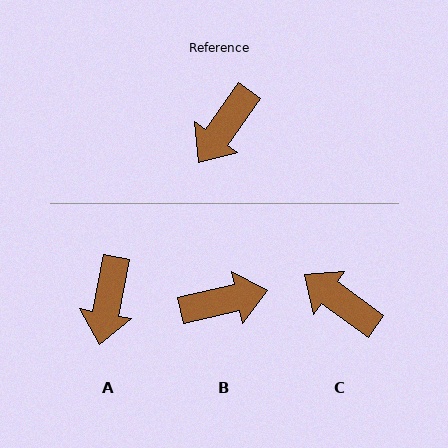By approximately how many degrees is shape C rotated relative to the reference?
Approximately 90 degrees clockwise.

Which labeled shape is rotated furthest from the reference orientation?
B, about 138 degrees away.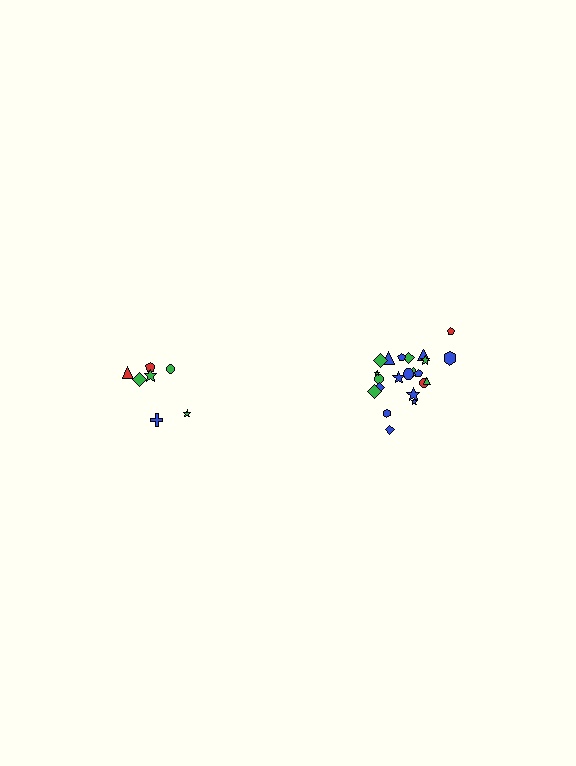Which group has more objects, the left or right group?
The right group.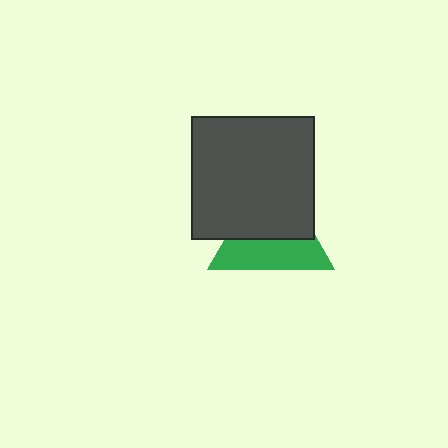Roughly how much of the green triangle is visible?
About half of it is visible (roughly 47%).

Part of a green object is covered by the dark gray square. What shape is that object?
It is a triangle.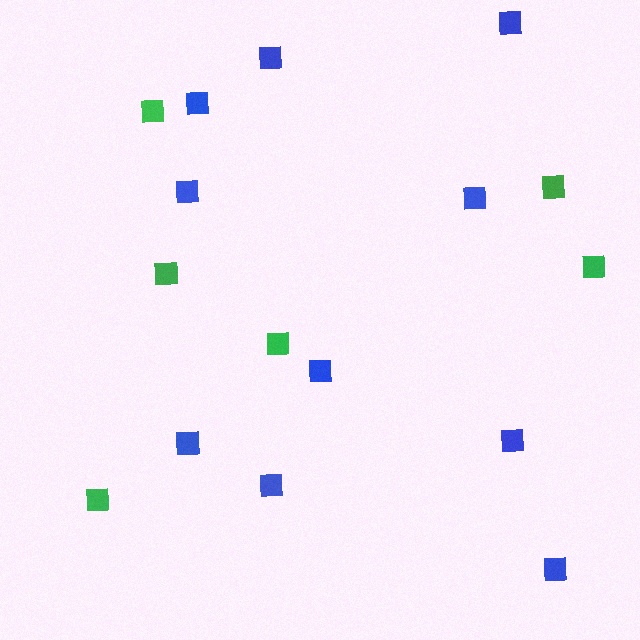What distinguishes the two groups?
There are 2 groups: one group of blue squares (10) and one group of green squares (6).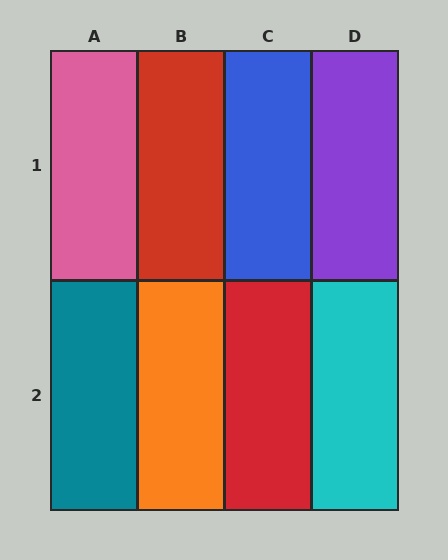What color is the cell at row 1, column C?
Blue.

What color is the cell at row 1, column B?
Red.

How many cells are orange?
1 cell is orange.